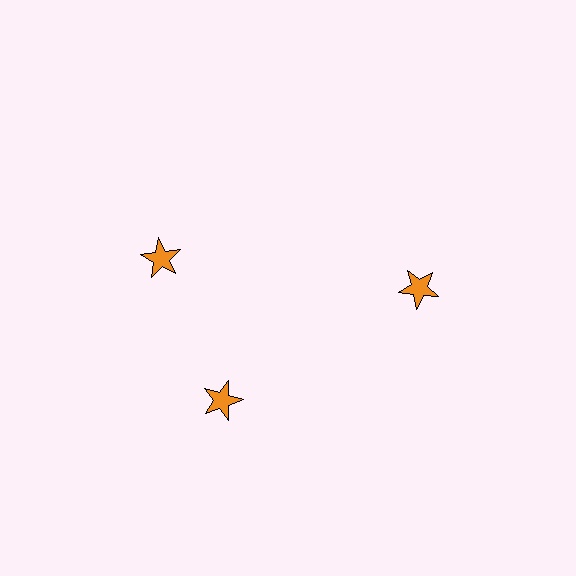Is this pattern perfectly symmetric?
No. The 3 orange stars are arranged in a ring, but one element near the 11 o'clock position is rotated out of alignment along the ring, breaking the 3-fold rotational symmetry.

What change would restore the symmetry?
The symmetry would be restored by rotating it back into even spacing with its neighbors so that all 3 stars sit at equal angles and equal distance from the center.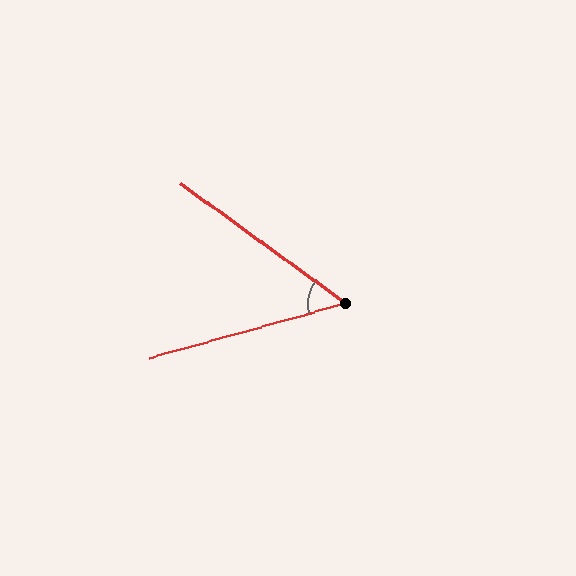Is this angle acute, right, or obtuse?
It is acute.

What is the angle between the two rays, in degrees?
Approximately 52 degrees.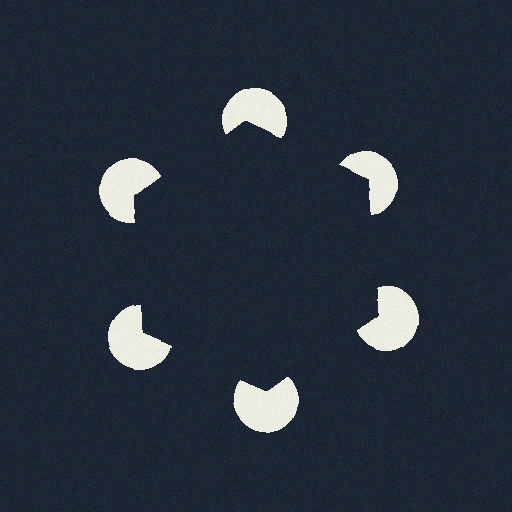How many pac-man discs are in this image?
There are 6 — one at each vertex of the illusory hexagon.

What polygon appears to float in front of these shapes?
An illusory hexagon — its edges are inferred from the aligned wedge cuts in the pac-man discs, not physically drawn.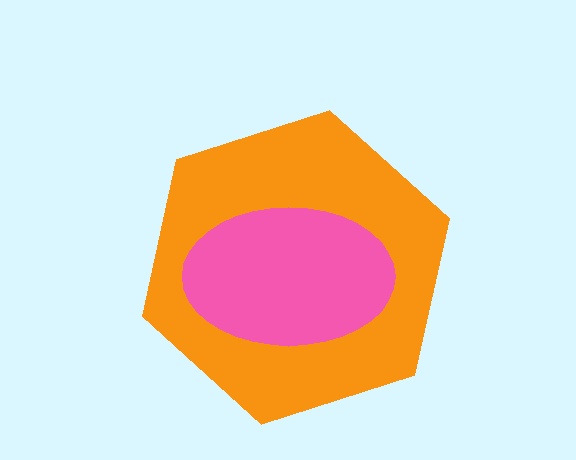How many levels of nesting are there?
2.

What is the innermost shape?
The pink ellipse.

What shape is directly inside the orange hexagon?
The pink ellipse.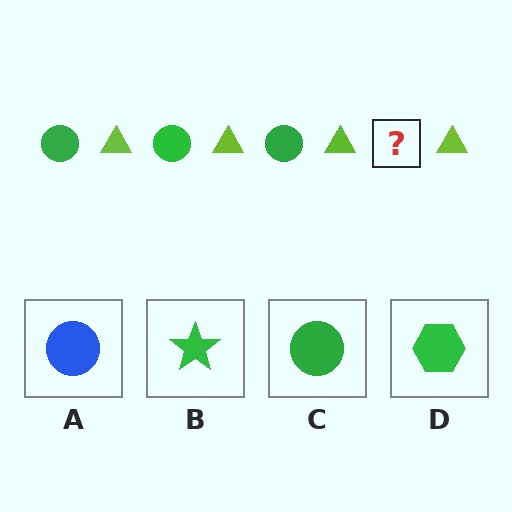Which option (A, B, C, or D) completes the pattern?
C.